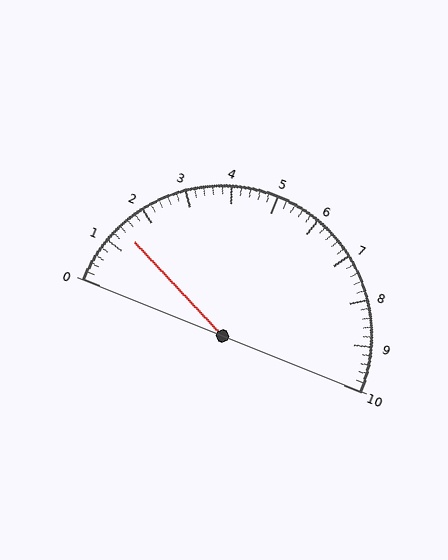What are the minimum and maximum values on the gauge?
The gauge ranges from 0 to 10.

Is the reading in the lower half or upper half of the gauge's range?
The reading is in the lower half of the range (0 to 10).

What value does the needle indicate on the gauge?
The needle indicates approximately 1.4.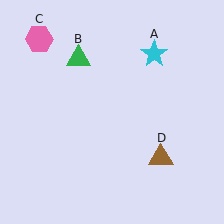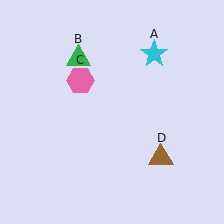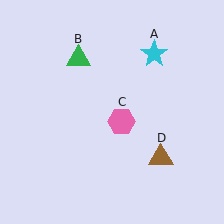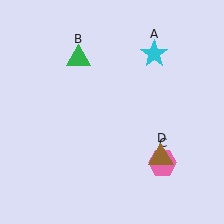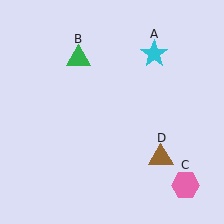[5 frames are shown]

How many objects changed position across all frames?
1 object changed position: pink hexagon (object C).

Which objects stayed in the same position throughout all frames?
Cyan star (object A) and green triangle (object B) and brown triangle (object D) remained stationary.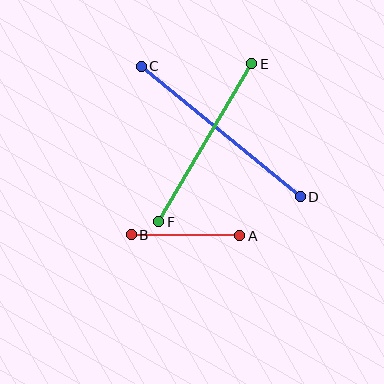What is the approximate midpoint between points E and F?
The midpoint is at approximately (205, 143) pixels.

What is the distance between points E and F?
The distance is approximately 183 pixels.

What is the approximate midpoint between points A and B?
The midpoint is at approximately (186, 235) pixels.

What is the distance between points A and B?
The distance is approximately 108 pixels.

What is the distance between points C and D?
The distance is approximately 205 pixels.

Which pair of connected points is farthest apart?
Points C and D are farthest apart.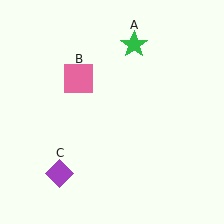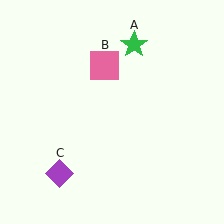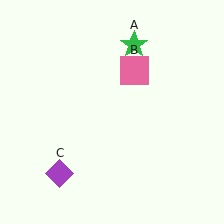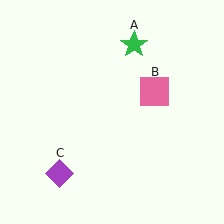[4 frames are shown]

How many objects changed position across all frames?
1 object changed position: pink square (object B).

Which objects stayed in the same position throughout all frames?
Green star (object A) and purple diamond (object C) remained stationary.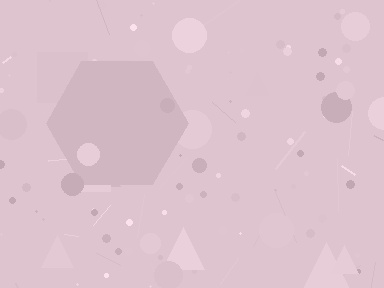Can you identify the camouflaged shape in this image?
The camouflaged shape is a hexagon.